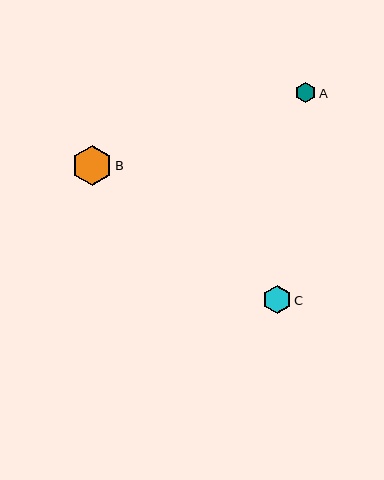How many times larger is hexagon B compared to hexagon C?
Hexagon B is approximately 1.4 times the size of hexagon C.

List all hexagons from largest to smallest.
From largest to smallest: B, C, A.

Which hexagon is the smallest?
Hexagon A is the smallest with a size of approximately 20 pixels.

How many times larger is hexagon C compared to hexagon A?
Hexagon C is approximately 1.4 times the size of hexagon A.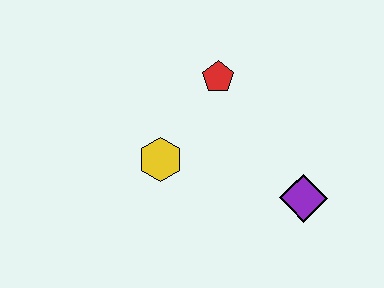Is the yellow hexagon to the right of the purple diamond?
No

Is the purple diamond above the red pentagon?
No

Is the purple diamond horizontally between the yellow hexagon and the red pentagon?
No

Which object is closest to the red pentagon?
The yellow hexagon is closest to the red pentagon.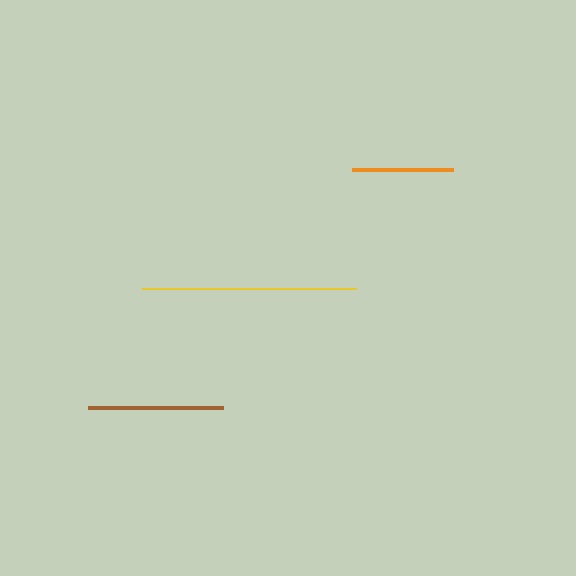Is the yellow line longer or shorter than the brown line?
The yellow line is longer than the brown line.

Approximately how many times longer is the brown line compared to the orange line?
The brown line is approximately 1.3 times the length of the orange line.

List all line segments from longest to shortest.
From longest to shortest: yellow, brown, orange.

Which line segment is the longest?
The yellow line is the longest at approximately 214 pixels.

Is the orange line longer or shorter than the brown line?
The brown line is longer than the orange line.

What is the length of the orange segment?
The orange segment is approximately 101 pixels long.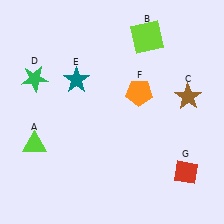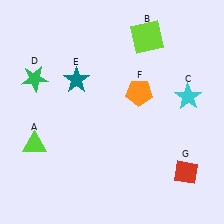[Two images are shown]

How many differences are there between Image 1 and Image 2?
There is 1 difference between the two images.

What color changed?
The star (C) changed from brown in Image 1 to cyan in Image 2.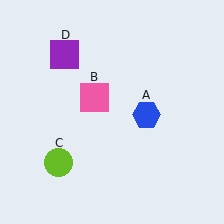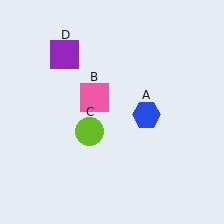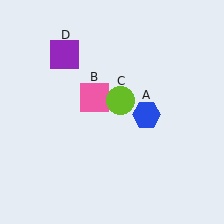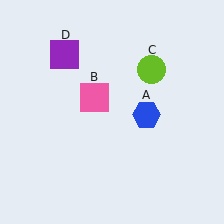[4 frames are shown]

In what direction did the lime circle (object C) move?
The lime circle (object C) moved up and to the right.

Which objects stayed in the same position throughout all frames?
Blue hexagon (object A) and pink square (object B) and purple square (object D) remained stationary.